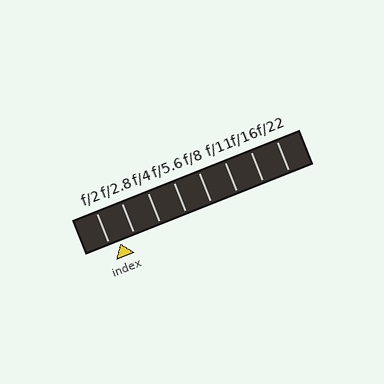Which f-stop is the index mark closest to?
The index mark is closest to f/2.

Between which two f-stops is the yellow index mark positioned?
The index mark is between f/2 and f/2.8.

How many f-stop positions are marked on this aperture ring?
There are 8 f-stop positions marked.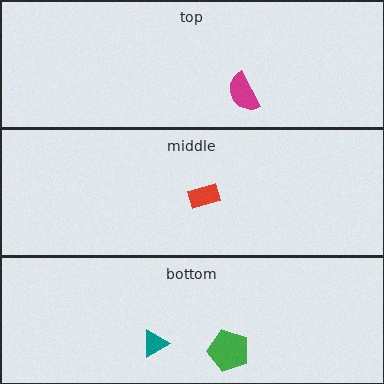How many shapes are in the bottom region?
2.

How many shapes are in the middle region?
1.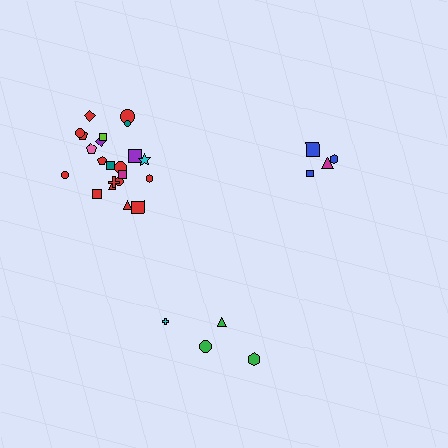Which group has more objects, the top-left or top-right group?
The top-left group.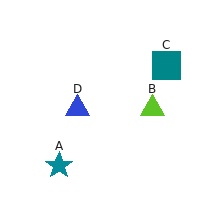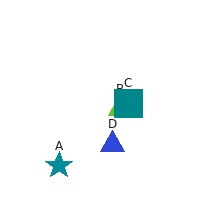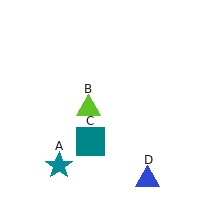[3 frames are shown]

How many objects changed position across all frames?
3 objects changed position: lime triangle (object B), teal square (object C), blue triangle (object D).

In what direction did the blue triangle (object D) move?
The blue triangle (object D) moved down and to the right.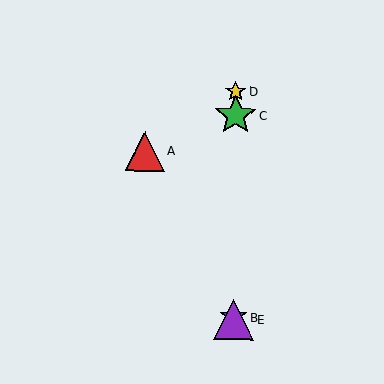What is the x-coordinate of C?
Object C is at x≈235.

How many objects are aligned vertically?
4 objects (B, C, D, E) are aligned vertically.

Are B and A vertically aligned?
No, B is at x≈234 and A is at x≈145.